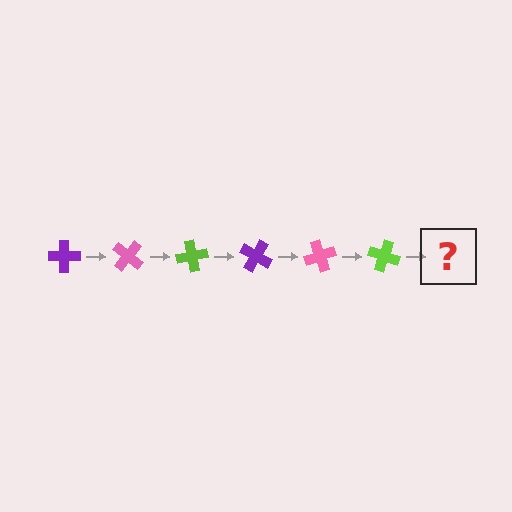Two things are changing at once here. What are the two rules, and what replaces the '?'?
The two rules are that it rotates 40 degrees each step and the color cycles through purple, pink, and lime. The '?' should be a purple cross, rotated 240 degrees from the start.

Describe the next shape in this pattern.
It should be a purple cross, rotated 240 degrees from the start.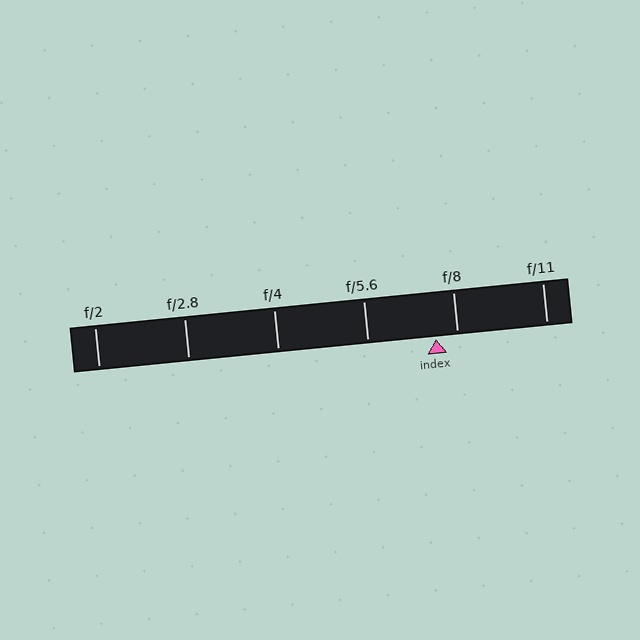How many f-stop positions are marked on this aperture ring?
There are 6 f-stop positions marked.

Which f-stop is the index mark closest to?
The index mark is closest to f/8.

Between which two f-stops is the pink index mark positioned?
The index mark is between f/5.6 and f/8.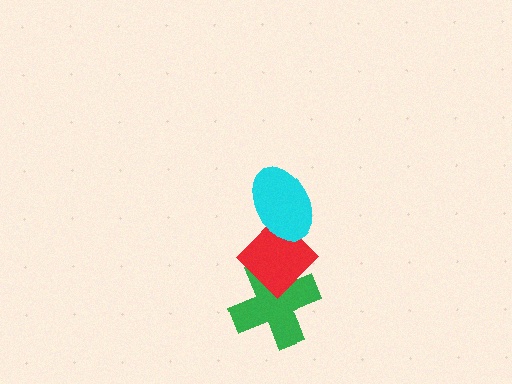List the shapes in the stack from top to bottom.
From top to bottom: the cyan ellipse, the red diamond, the green cross.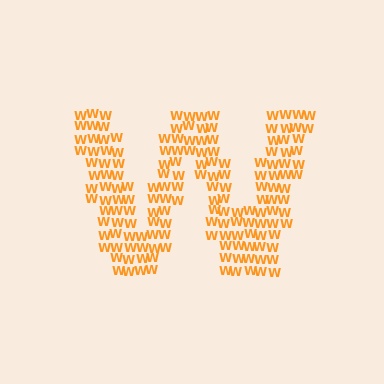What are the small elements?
The small elements are letter W's.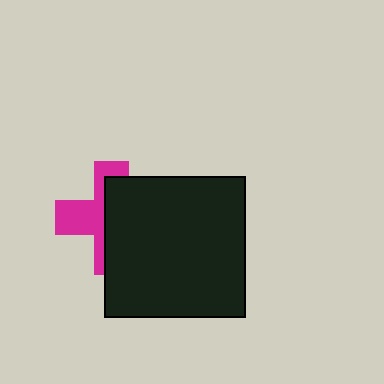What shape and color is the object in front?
The object in front is a black square.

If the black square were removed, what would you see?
You would see the complete magenta cross.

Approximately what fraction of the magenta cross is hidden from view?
Roughly 58% of the magenta cross is hidden behind the black square.